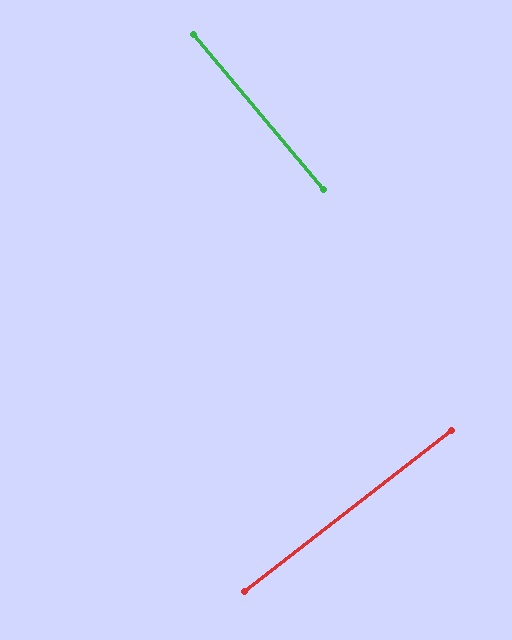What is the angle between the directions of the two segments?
Approximately 88 degrees.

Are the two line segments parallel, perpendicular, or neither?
Perpendicular — they meet at approximately 88°.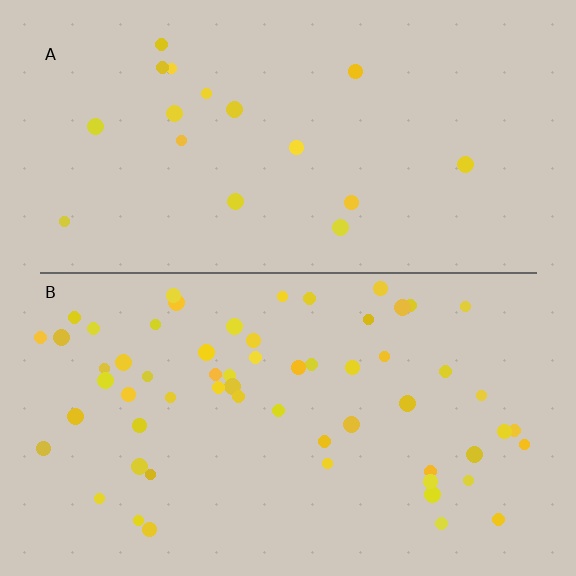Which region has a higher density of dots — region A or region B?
B (the bottom).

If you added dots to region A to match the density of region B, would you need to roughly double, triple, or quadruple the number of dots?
Approximately triple.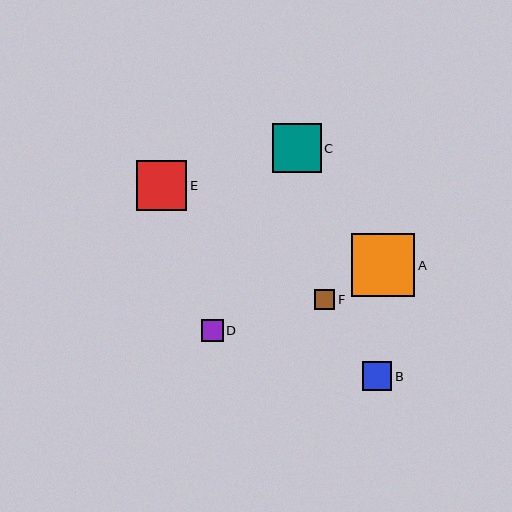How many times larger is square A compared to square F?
Square A is approximately 3.1 times the size of square F.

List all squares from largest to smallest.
From largest to smallest: A, E, C, B, D, F.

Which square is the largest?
Square A is the largest with a size of approximately 63 pixels.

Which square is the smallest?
Square F is the smallest with a size of approximately 20 pixels.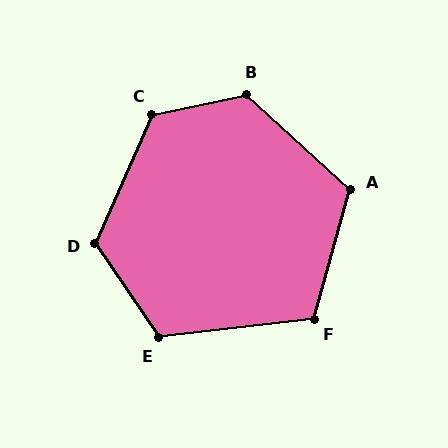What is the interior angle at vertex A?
Approximately 117 degrees (obtuse).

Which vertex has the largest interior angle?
B, at approximately 126 degrees.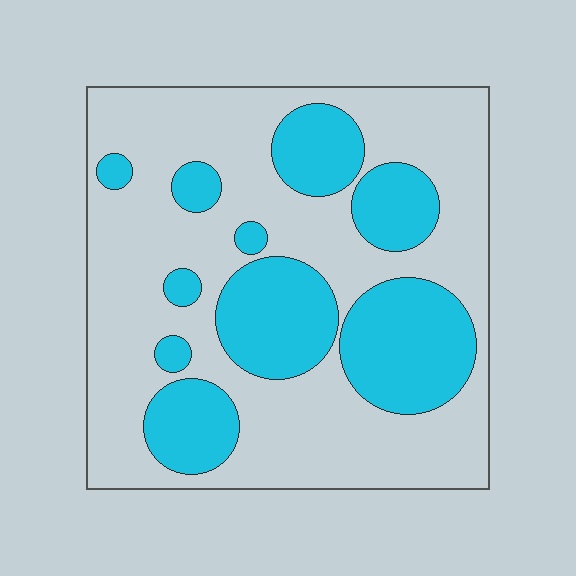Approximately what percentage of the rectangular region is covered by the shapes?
Approximately 35%.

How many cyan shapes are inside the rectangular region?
10.